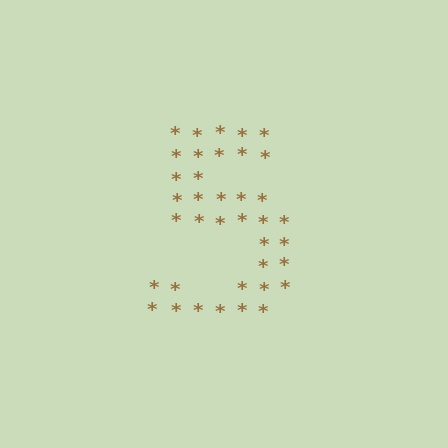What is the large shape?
The large shape is the digit 5.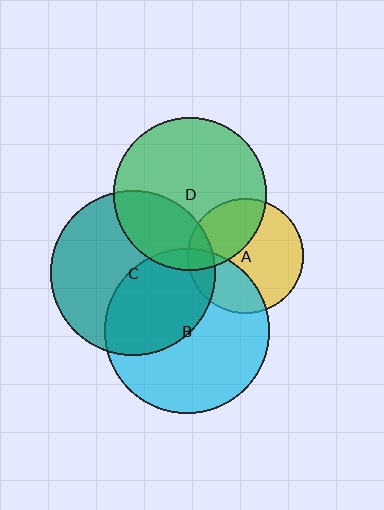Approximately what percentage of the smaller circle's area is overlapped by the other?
Approximately 15%.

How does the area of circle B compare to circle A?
Approximately 2.0 times.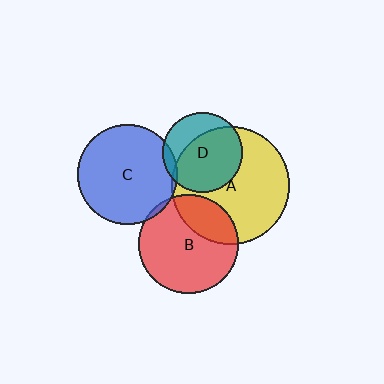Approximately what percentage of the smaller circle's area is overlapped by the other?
Approximately 5%.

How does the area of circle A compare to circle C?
Approximately 1.4 times.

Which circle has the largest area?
Circle A (yellow).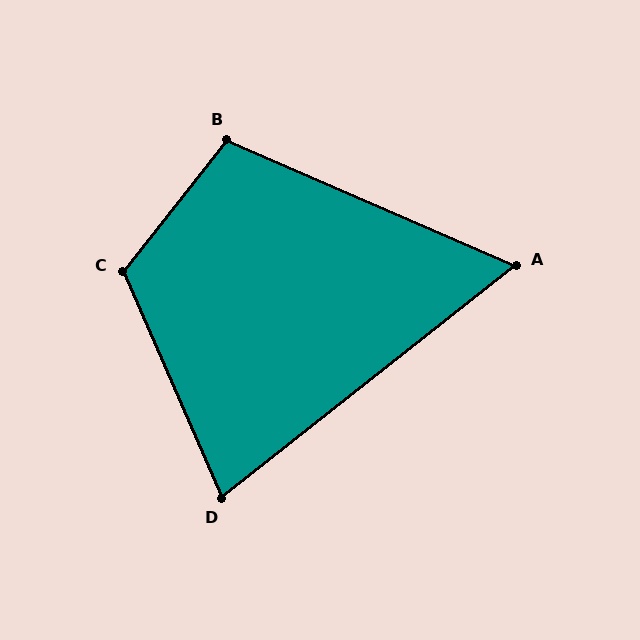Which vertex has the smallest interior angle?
A, at approximately 62 degrees.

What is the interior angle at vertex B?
Approximately 105 degrees (obtuse).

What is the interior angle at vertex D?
Approximately 75 degrees (acute).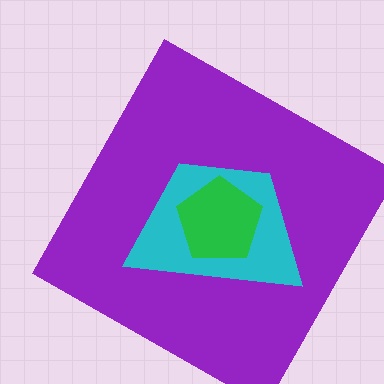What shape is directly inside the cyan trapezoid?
The green pentagon.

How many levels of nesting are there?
3.